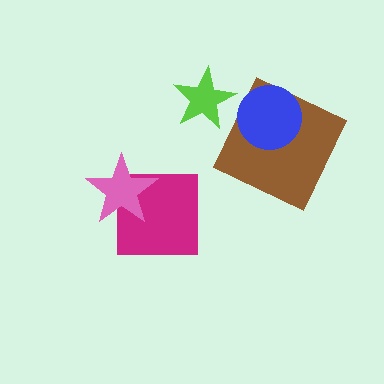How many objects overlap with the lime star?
0 objects overlap with the lime star.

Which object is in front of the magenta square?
The pink star is in front of the magenta square.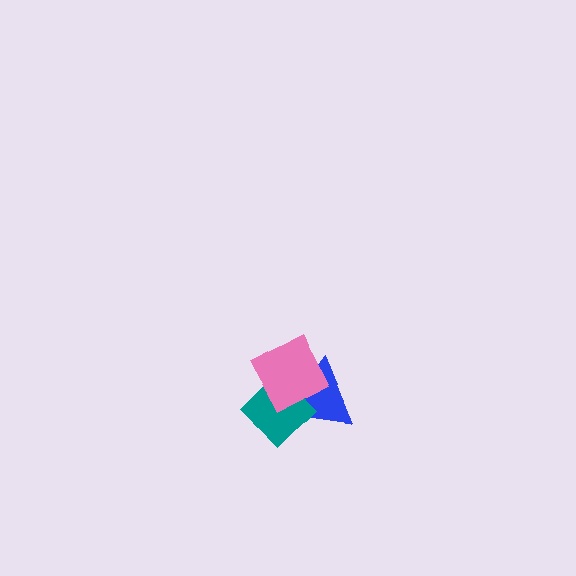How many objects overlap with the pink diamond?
2 objects overlap with the pink diamond.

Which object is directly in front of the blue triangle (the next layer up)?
The teal diamond is directly in front of the blue triangle.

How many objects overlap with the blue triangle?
2 objects overlap with the blue triangle.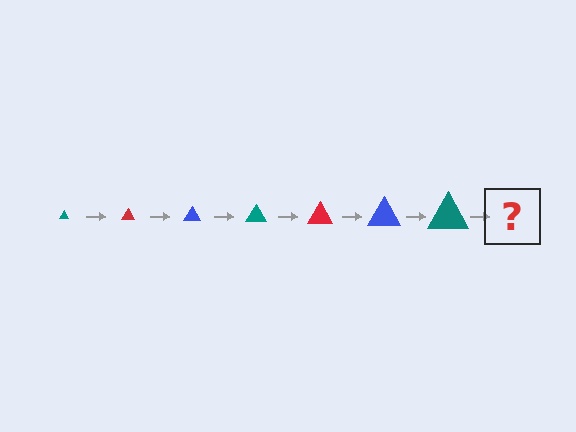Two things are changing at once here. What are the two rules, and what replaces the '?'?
The two rules are that the triangle grows larger each step and the color cycles through teal, red, and blue. The '?' should be a red triangle, larger than the previous one.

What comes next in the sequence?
The next element should be a red triangle, larger than the previous one.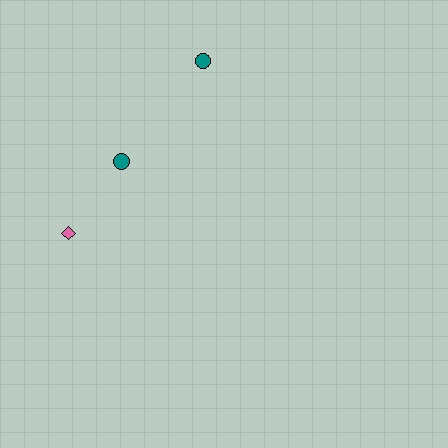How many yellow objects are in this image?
There are no yellow objects.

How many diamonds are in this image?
There is 1 diamond.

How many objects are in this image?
There are 3 objects.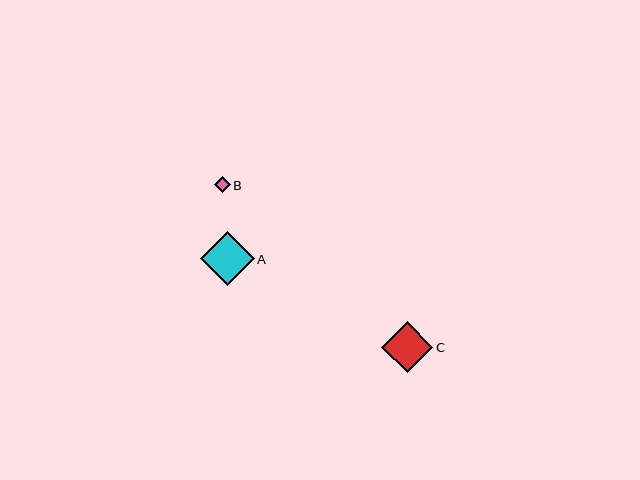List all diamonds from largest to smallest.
From largest to smallest: A, C, B.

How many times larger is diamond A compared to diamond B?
Diamond A is approximately 3.5 times the size of diamond B.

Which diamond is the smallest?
Diamond B is the smallest with a size of approximately 16 pixels.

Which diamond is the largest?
Diamond A is the largest with a size of approximately 54 pixels.